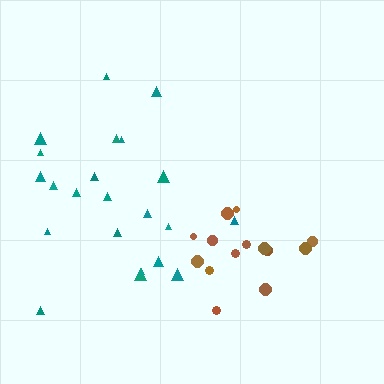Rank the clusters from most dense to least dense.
brown, teal.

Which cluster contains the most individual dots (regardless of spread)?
Teal (22).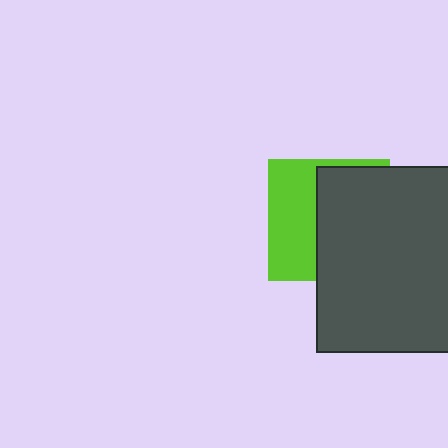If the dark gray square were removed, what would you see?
You would see the complete lime square.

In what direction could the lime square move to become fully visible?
The lime square could move left. That would shift it out from behind the dark gray square entirely.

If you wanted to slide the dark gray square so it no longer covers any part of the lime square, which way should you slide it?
Slide it right — that is the most direct way to separate the two shapes.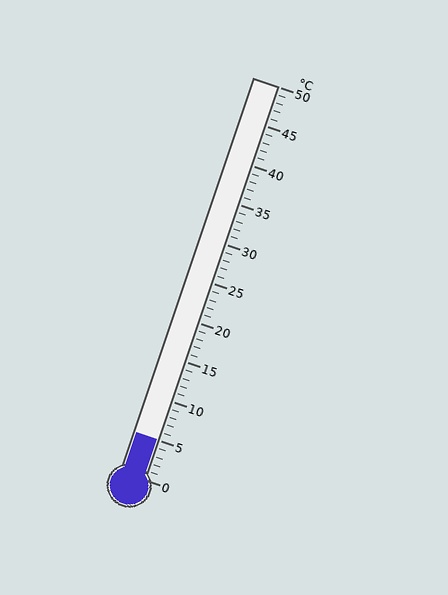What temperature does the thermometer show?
The thermometer shows approximately 5°C.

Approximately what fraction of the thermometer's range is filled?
The thermometer is filled to approximately 10% of its range.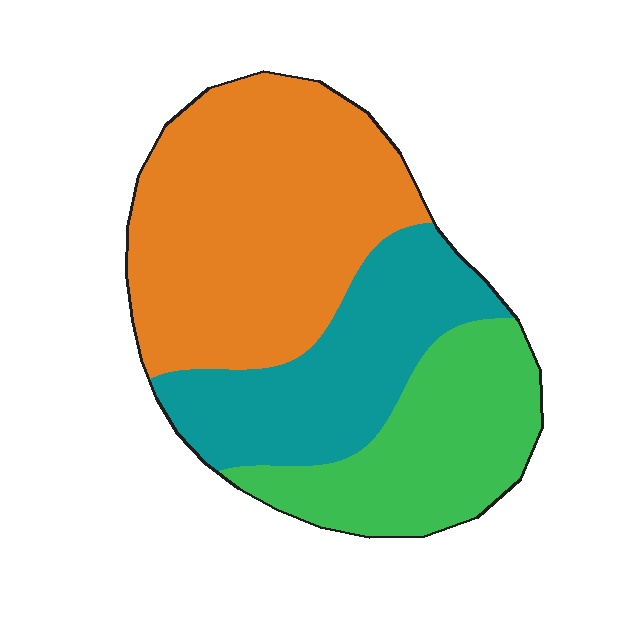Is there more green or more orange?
Orange.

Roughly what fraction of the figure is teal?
Teal takes up about one quarter (1/4) of the figure.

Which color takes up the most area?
Orange, at roughly 45%.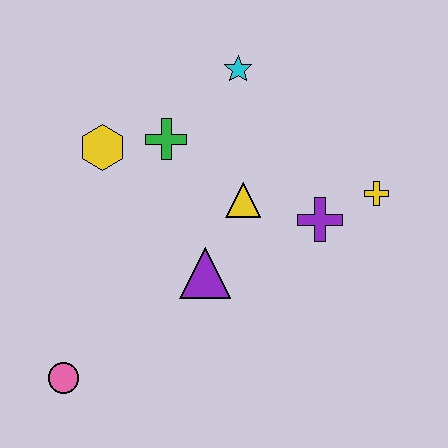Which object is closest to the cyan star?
The green cross is closest to the cyan star.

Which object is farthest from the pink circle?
The yellow cross is farthest from the pink circle.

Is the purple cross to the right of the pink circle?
Yes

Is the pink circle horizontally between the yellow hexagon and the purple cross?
No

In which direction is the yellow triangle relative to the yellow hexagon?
The yellow triangle is to the right of the yellow hexagon.